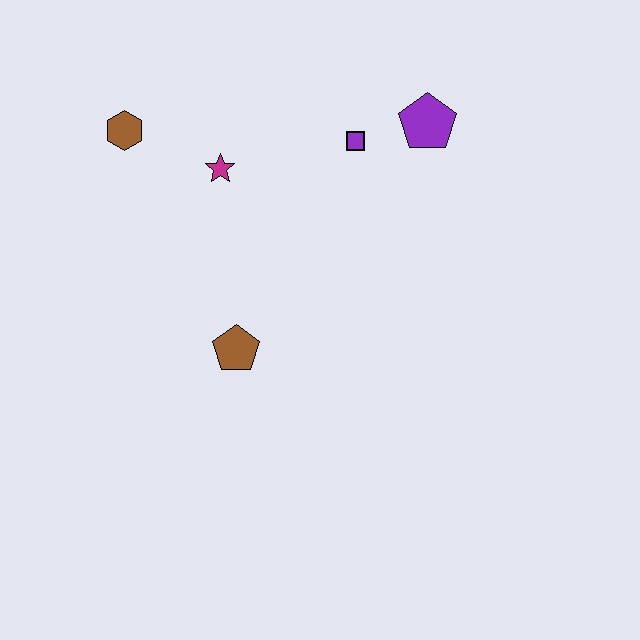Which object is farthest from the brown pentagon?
The purple pentagon is farthest from the brown pentagon.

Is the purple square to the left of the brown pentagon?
No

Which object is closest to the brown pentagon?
The magenta star is closest to the brown pentagon.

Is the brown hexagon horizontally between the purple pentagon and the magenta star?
No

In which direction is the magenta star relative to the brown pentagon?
The magenta star is above the brown pentagon.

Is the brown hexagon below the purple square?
No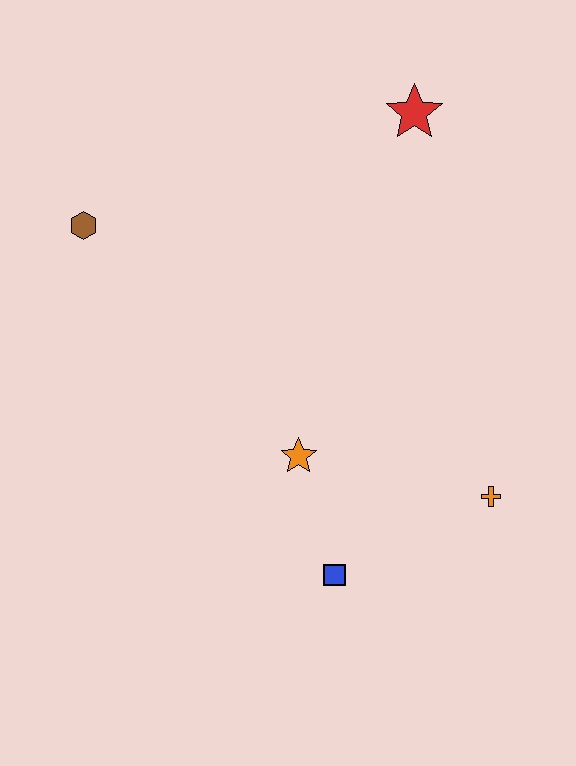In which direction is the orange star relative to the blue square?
The orange star is above the blue square.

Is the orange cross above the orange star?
No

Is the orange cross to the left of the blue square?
No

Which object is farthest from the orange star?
The red star is farthest from the orange star.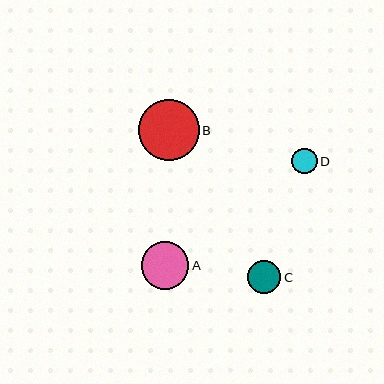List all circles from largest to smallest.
From largest to smallest: B, A, C, D.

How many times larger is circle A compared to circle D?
Circle A is approximately 1.9 times the size of circle D.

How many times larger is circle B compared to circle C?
Circle B is approximately 1.8 times the size of circle C.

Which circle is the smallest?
Circle D is the smallest with a size of approximately 25 pixels.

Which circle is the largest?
Circle B is the largest with a size of approximately 61 pixels.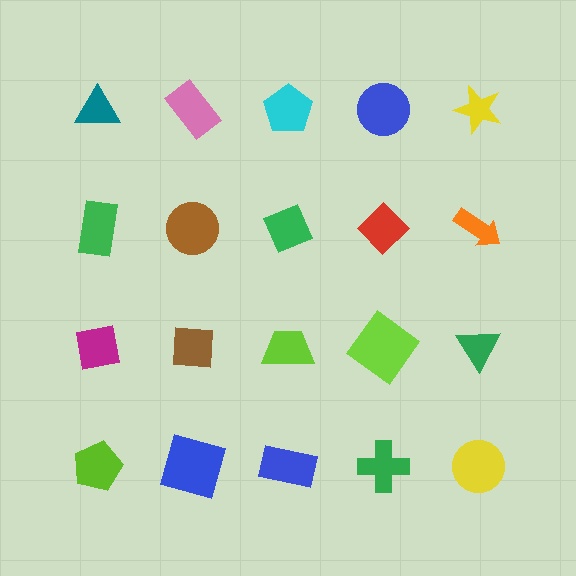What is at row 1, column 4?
A blue circle.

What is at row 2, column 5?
An orange arrow.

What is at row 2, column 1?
A green rectangle.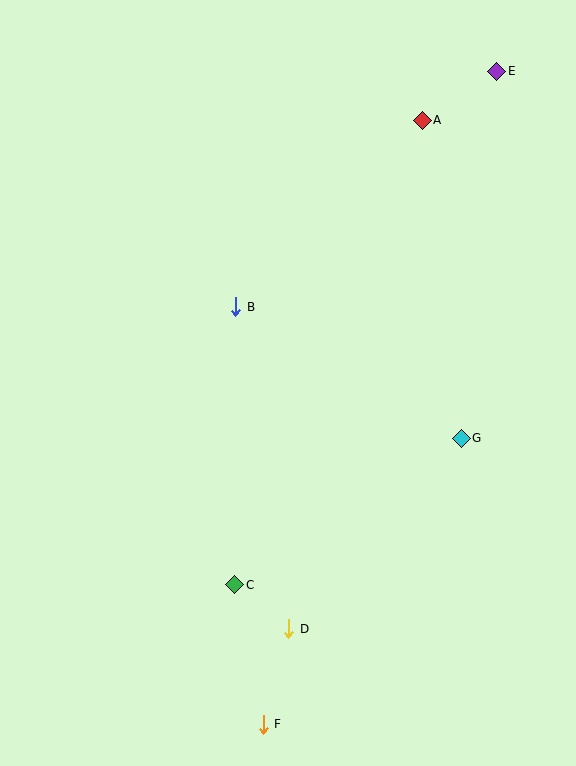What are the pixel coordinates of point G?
Point G is at (461, 438).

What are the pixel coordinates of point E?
Point E is at (497, 71).